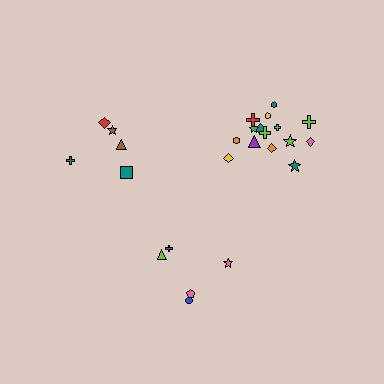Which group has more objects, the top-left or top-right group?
The top-right group.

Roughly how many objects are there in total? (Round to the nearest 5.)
Roughly 25 objects in total.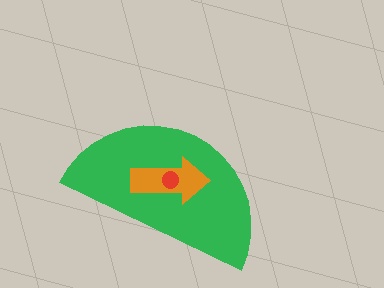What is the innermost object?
The red circle.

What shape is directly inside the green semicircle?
The orange arrow.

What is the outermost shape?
The green semicircle.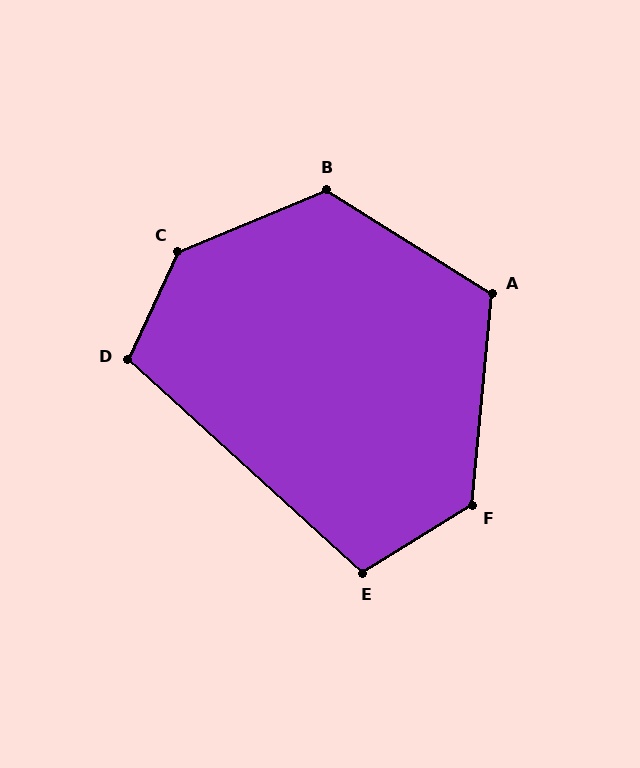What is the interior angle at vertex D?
Approximately 107 degrees (obtuse).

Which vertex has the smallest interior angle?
E, at approximately 106 degrees.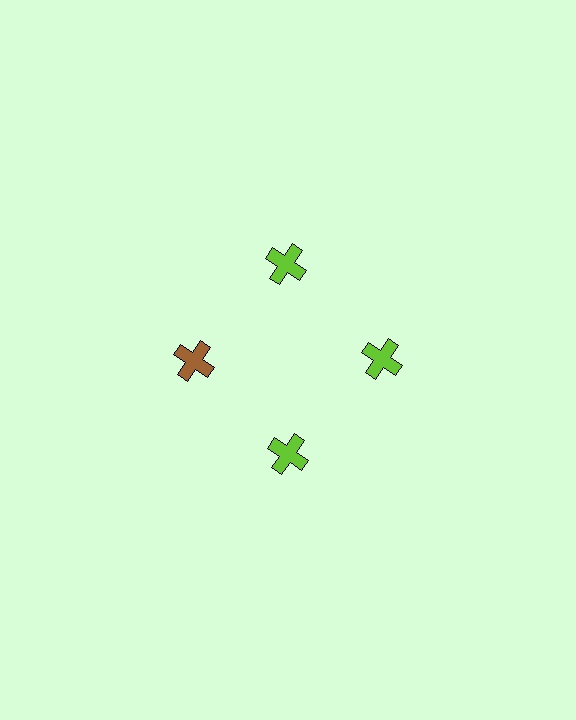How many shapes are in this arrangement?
There are 4 shapes arranged in a ring pattern.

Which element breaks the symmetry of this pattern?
The brown cross at roughly the 9 o'clock position breaks the symmetry. All other shapes are lime crosses.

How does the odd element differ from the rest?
It has a different color: brown instead of lime.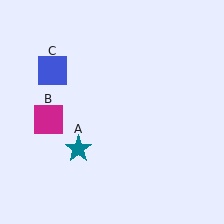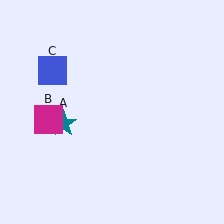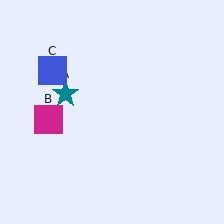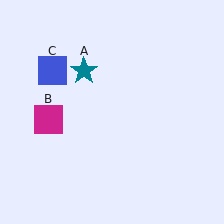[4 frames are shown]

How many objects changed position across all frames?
1 object changed position: teal star (object A).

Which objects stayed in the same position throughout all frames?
Magenta square (object B) and blue square (object C) remained stationary.